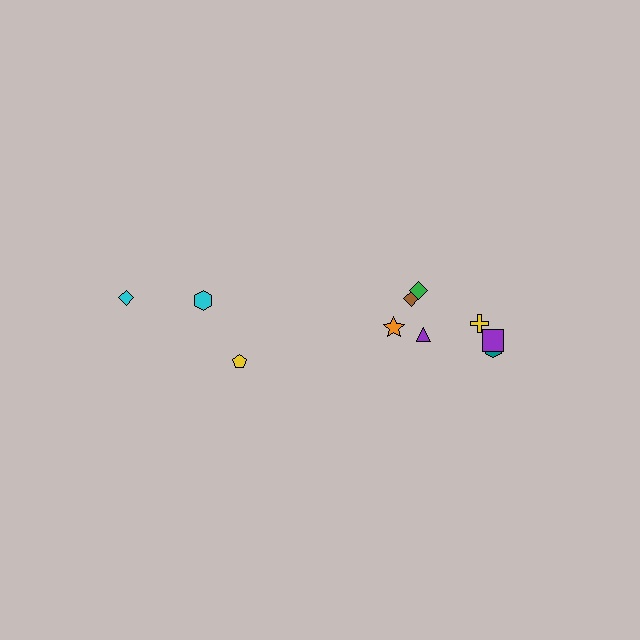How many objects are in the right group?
There are 7 objects.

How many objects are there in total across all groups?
There are 10 objects.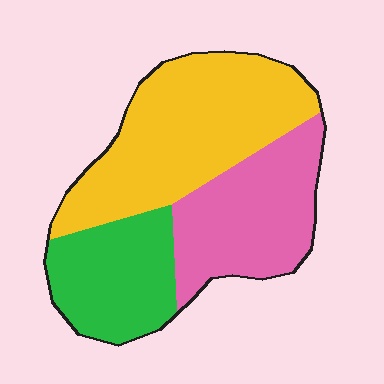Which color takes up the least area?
Green, at roughly 25%.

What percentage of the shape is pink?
Pink takes up about one third (1/3) of the shape.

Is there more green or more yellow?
Yellow.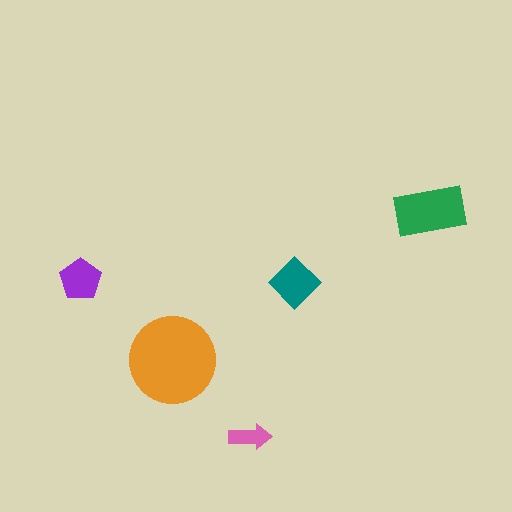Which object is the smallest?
The pink arrow.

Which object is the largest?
The orange circle.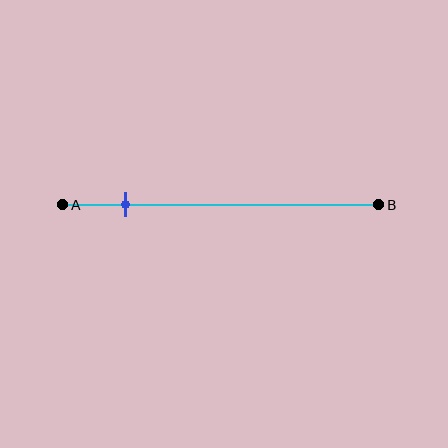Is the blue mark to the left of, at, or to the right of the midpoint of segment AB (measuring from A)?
The blue mark is to the left of the midpoint of segment AB.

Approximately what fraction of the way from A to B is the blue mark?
The blue mark is approximately 20% of the way from A to B.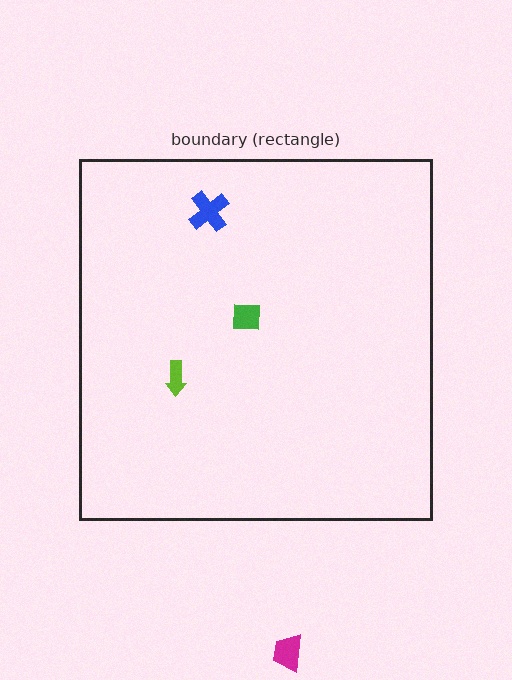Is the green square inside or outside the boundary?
Inside.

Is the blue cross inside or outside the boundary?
Inside.